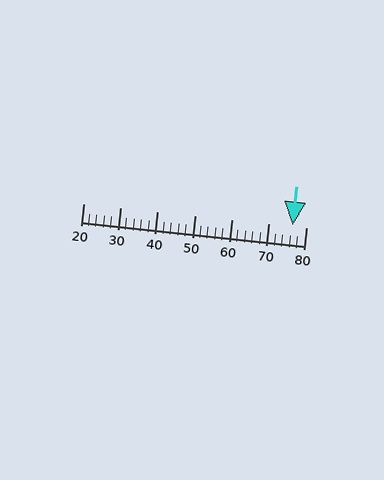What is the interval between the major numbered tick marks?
The major tick marks are spaced 10 units apart.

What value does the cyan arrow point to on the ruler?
The cyan arrow points to approximately 76.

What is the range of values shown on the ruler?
The ruler shows values from 20 to 80.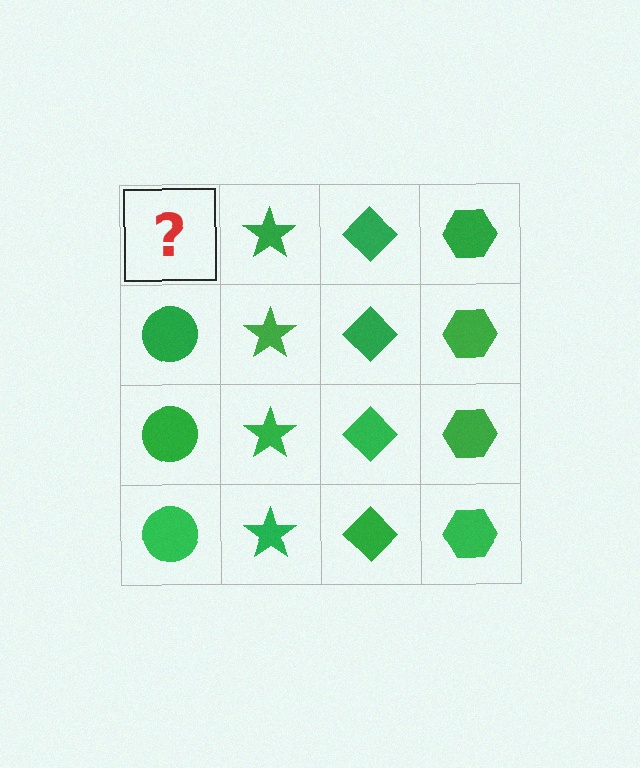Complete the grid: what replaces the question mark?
The question mark should be replaced with a green circle.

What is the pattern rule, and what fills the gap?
The rule is that each column has a consistent shape. The gap should be filled with a green circle.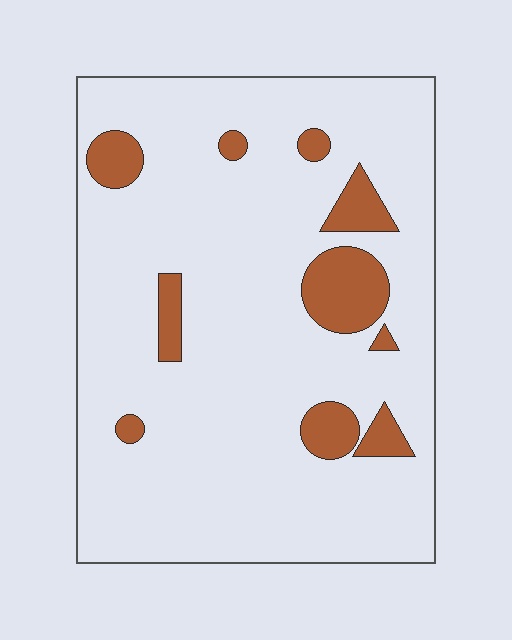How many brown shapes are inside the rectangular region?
10.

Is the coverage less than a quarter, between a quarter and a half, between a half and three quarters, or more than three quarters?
Less than a quarter.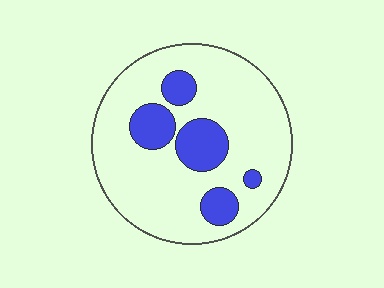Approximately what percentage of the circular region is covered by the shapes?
Approximately 20%.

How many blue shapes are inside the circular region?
5.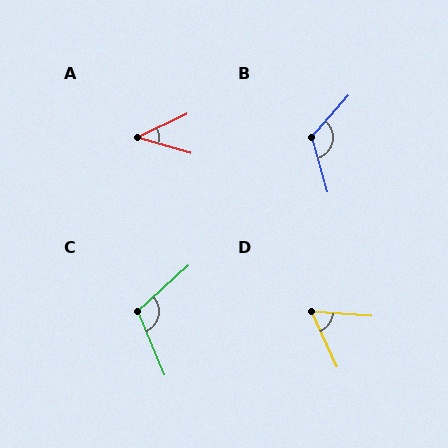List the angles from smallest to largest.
A (42°), D (62°), C (109°), B (123°).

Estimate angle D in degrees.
Approximately 62 degrees.